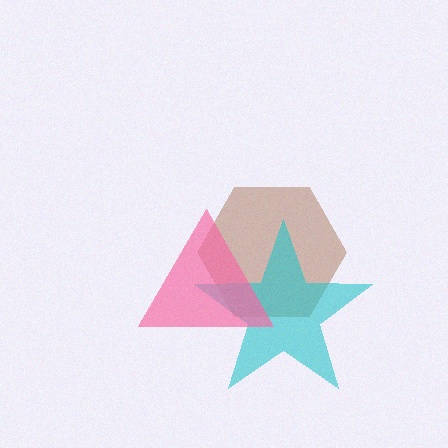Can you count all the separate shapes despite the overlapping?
Yes, there are 3 separate shapes.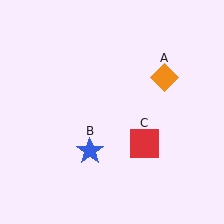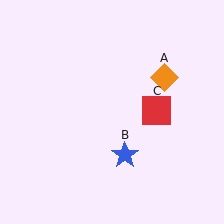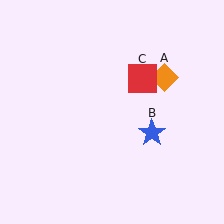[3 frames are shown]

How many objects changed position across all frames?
2 objects changed position: blue star (object B), red square (object C).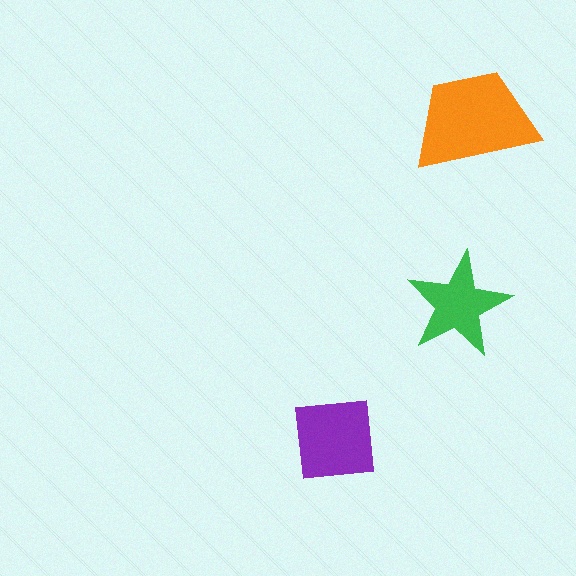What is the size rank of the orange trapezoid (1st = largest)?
1st.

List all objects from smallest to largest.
The green star, the purple square, the orange trapezoid.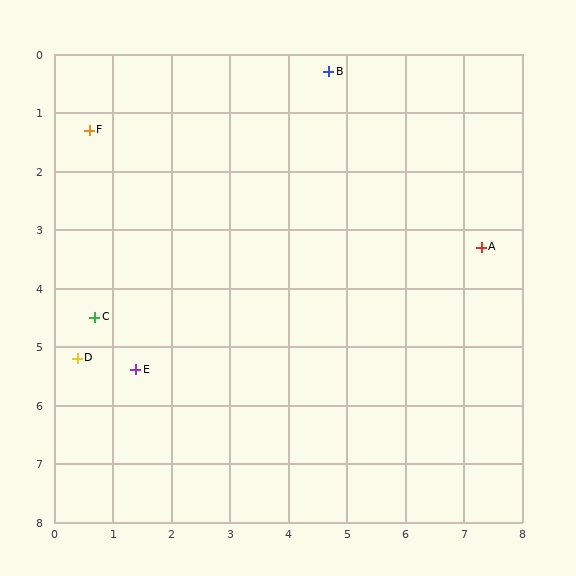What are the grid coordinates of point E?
Point E is at approximately (1.4, 5.4).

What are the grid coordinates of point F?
Point F is at approximately (0.6, 1.3).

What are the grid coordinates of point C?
Point C is at approximately (0.7, 4.5).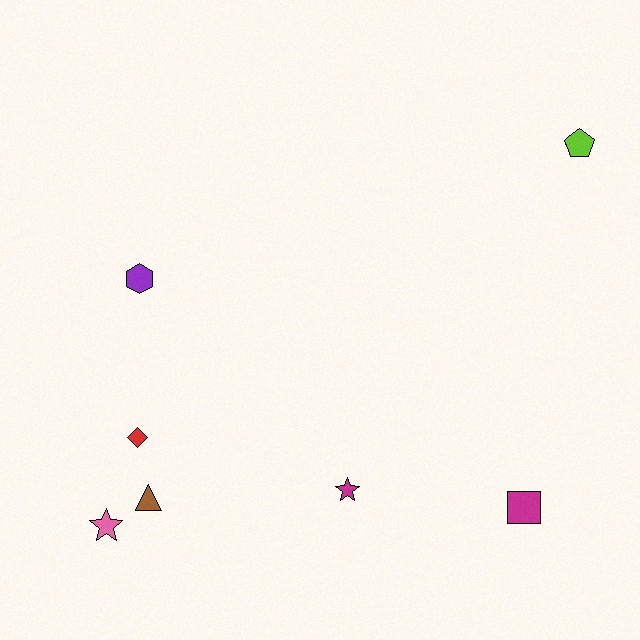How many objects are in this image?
There are 7 objects.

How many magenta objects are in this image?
There are 2 magenta objects.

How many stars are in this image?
There are 2 stars.